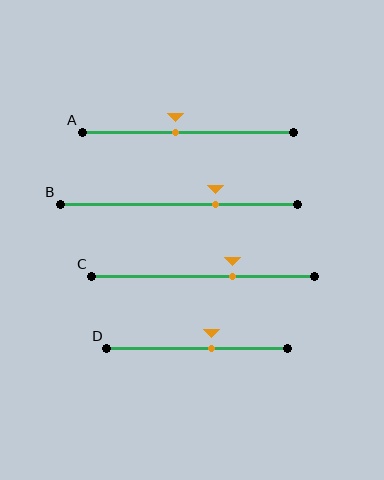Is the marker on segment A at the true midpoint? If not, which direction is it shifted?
No, the marker on segment A is shifted to the left by about 6% of the segment length.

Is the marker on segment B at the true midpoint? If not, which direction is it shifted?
No, the marker on segment B is shifted to the right by about 16% of the segment length.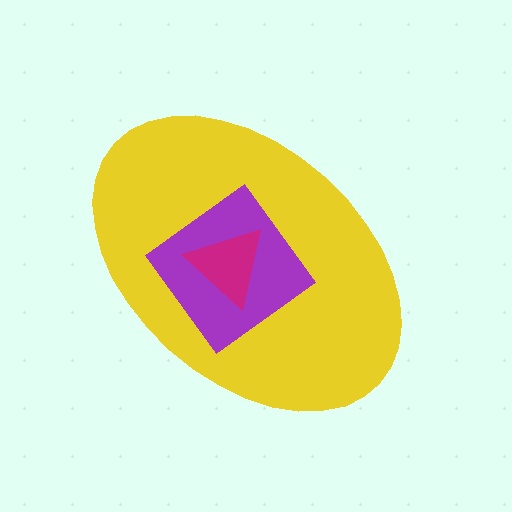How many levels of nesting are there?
3.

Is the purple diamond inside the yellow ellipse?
Yes.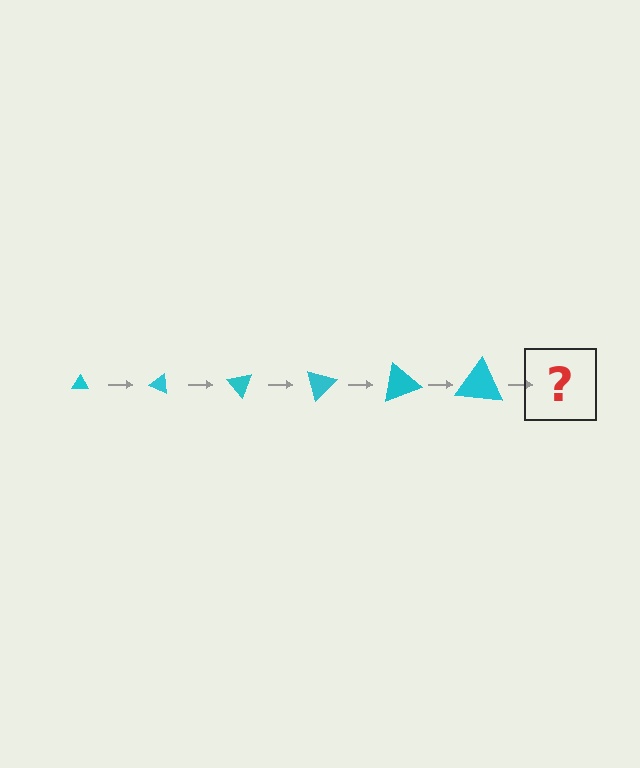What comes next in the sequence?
The next element should be a triangle, larger than the previous one and rotated 150 degrees from the start.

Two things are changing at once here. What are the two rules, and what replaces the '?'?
The two rules are that the triangle grows larger each step and it rotates 25 degrees each step. The '?' should be a triangle, larger than the previous one and rotated 150 degrees from the start.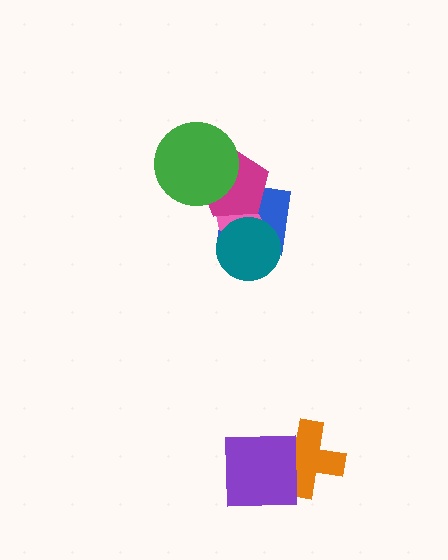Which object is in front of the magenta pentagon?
The green circle is in front of the magenta pentagon.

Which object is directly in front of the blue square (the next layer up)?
The pink ellipse is directly in front of the blue square.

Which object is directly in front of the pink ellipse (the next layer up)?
The magenta pentagon is directly in front of the pink ellipse.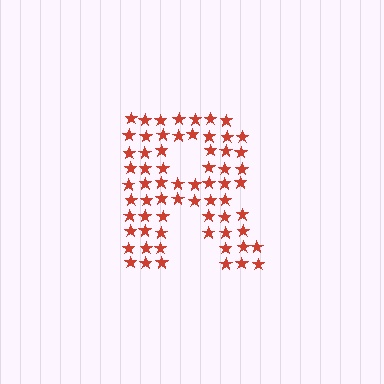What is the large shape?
The large shape is the letter R.